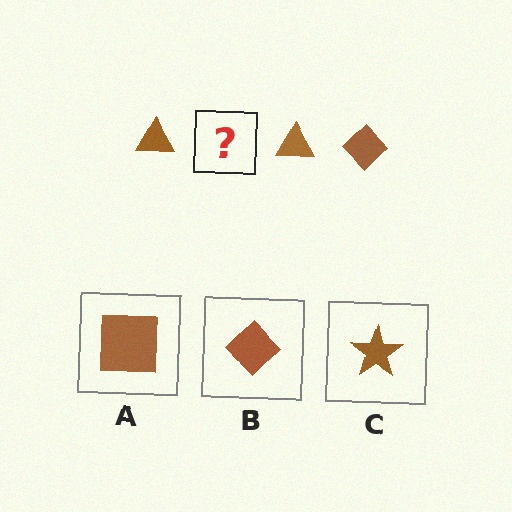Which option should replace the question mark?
Option B.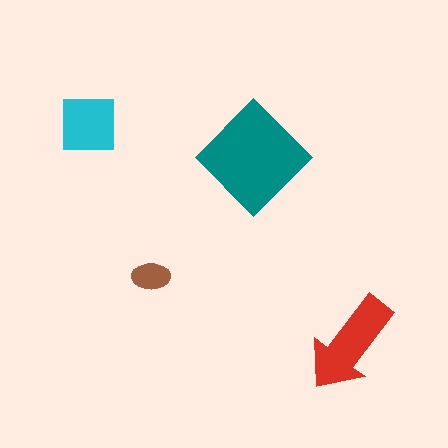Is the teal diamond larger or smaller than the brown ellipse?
Larger.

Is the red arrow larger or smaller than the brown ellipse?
Larger.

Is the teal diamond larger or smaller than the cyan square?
Larger.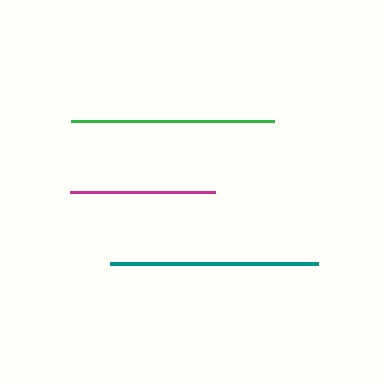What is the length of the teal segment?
The teal segment is approximately 208 pixels long.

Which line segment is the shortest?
The magenta line is the shortest at approximately 145 pixels.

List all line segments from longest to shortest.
From longest to shortest: teal, green, magenta.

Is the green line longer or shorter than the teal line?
The teal line is longer than the green line.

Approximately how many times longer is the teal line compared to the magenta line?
The teal line is approximately 1.4 times the length of the magenta line.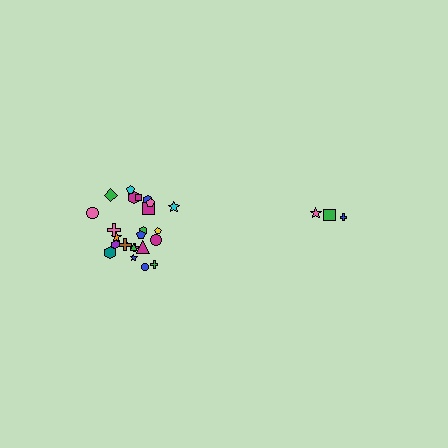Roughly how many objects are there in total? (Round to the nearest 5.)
Roughly 30 objects in total.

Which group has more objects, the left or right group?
The left group.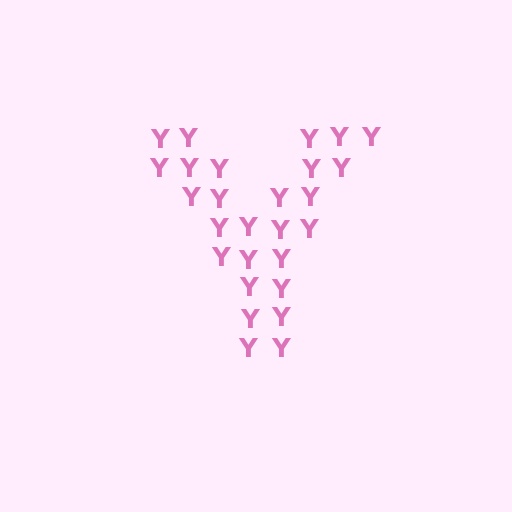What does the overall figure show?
The overall figure shows the letter Y.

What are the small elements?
The small elements are letter Y's.